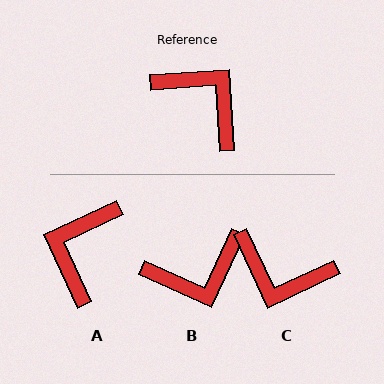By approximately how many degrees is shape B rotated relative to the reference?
Approximately 118 degrees clockwise.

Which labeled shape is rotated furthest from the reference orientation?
C, about 159 degrees away.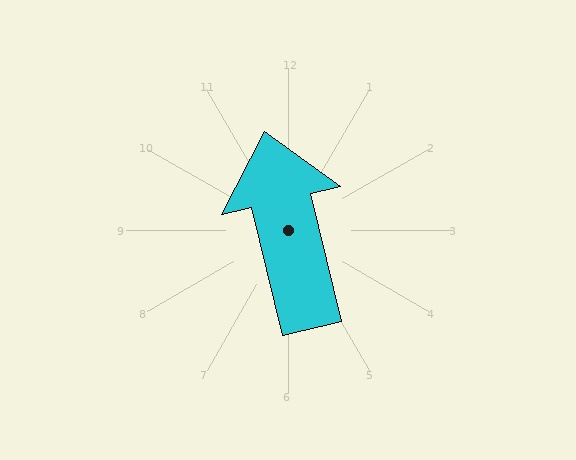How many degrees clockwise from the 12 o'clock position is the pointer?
Approximately 347 degrees.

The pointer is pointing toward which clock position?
Roughly 12 o'clock.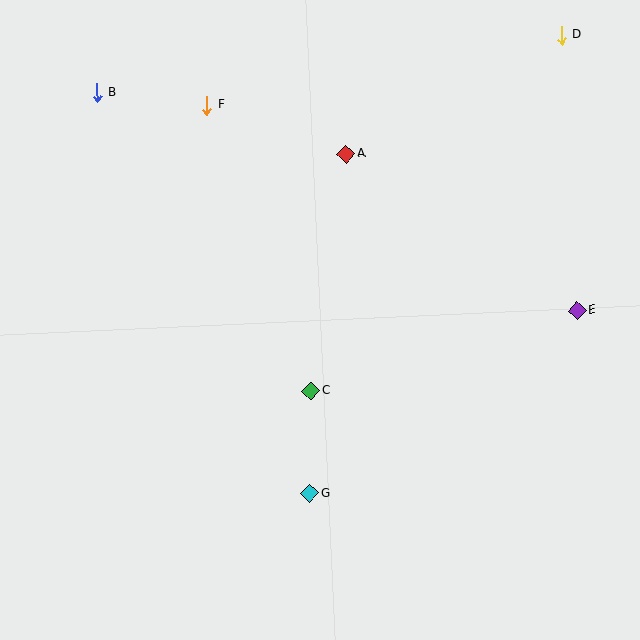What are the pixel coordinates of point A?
Point A is at (346, 154).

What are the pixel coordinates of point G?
Point G is at (310, 493).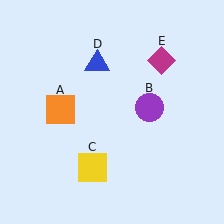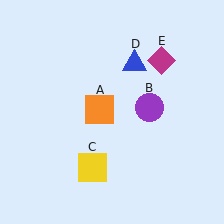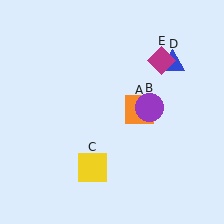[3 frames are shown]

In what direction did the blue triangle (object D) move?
The blue triangle (object D) moved right.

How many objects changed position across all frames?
2 objects changed position: orange square (object A), blue triangle (object D).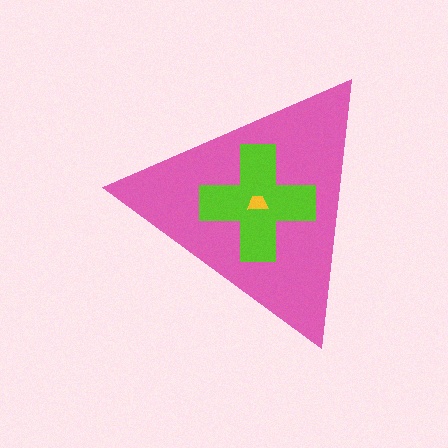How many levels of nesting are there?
3.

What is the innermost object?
The yellow trapezoid.